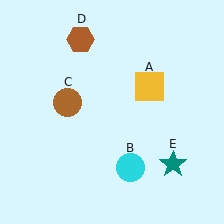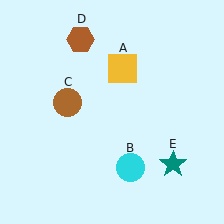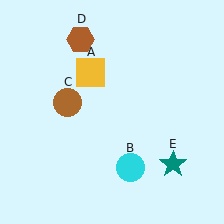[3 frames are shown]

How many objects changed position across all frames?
1 object changed position: yellow square (object A).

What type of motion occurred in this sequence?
The yellow square (object A) rotated counterclockwise around the center of the scene.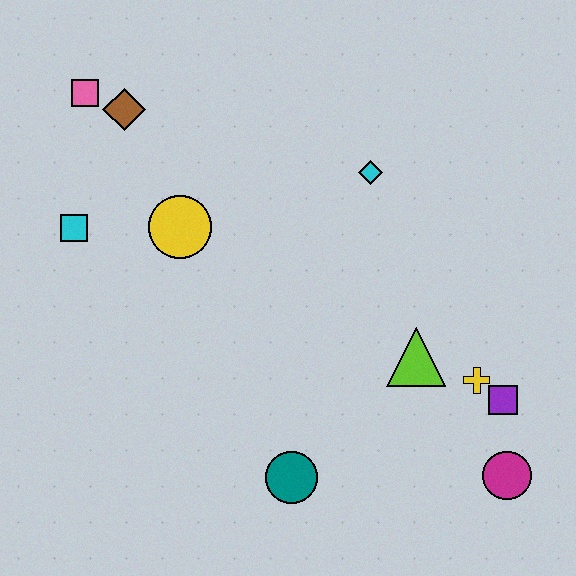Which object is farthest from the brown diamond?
The magenta circle is farthest from the brown diamond.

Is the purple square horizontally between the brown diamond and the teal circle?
No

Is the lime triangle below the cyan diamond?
Yes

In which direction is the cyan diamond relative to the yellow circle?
The cyan diamond is to the right of the yellow circle.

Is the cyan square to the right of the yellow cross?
No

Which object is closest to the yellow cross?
The purple square is closest to the yellow cross.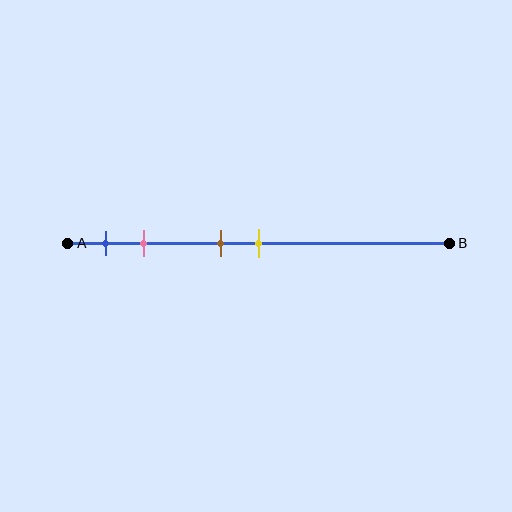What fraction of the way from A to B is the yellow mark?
The yellow mark is approximately 50% (0.5) of the way from A to B.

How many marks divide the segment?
There are 4 marks dividing the segment.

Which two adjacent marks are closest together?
The brown and yellow marks are the closest adjacent pair.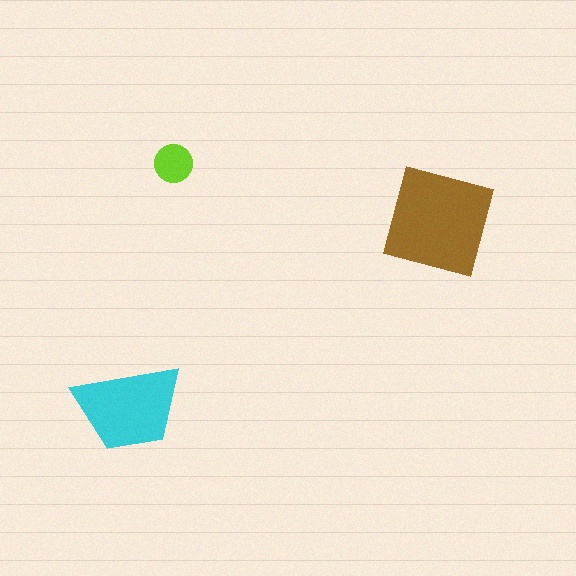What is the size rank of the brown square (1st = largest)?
1st.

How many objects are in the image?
There are 3 objects in the image.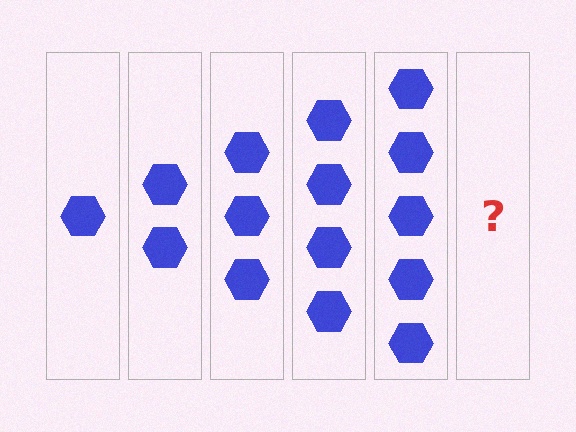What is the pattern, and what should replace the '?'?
The pattern is that each step adds one more hexagon. The '?' should be 6 hexagons.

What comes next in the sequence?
The next element should be 6 hexagons.